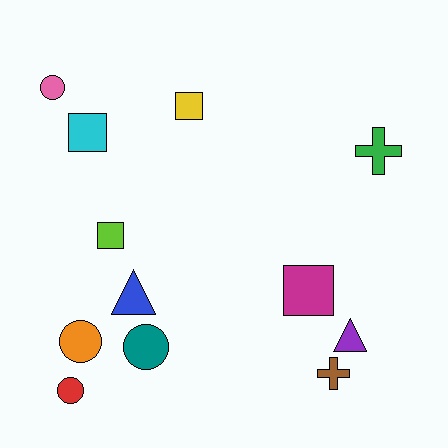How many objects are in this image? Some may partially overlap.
There are 12 objects.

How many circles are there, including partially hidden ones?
There are 4 circles.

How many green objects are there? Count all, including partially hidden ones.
There is 1 green object.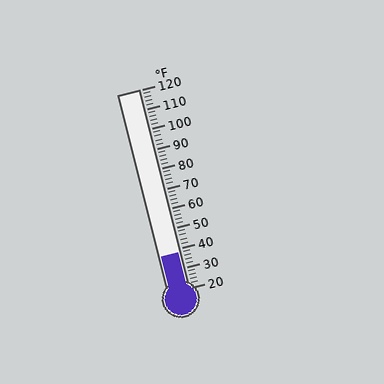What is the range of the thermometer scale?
The thermometer scale ranges from 20°F to 120°F.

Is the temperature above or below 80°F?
The temperature is below 80°F.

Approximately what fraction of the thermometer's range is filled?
The thermometer is filled to approximately 20% of its range.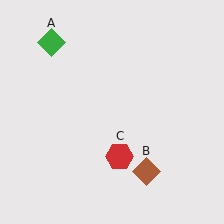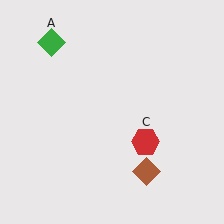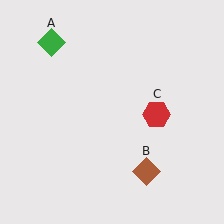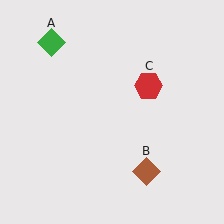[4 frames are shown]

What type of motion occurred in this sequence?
The red hexagon (object C) rotated counterclockwise around the center of the scene.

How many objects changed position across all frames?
1 object changed position: red hexagon (object C).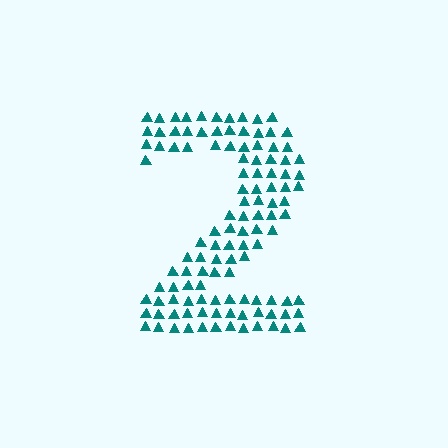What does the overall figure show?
The overall figure shows the digit 2.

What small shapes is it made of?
It is made of small triangles.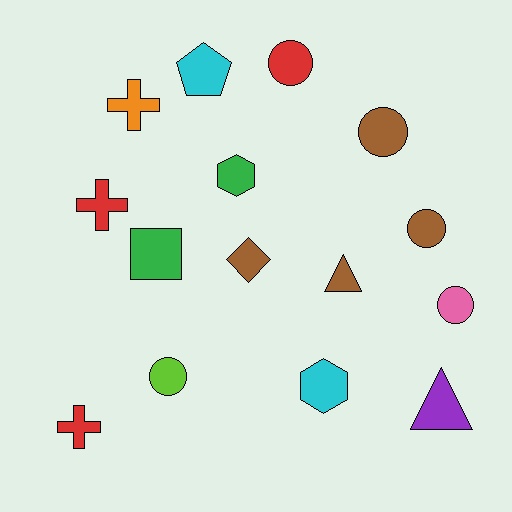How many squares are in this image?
There is 1 square.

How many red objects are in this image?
There are 3 red objects.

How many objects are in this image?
There are 15 objects.